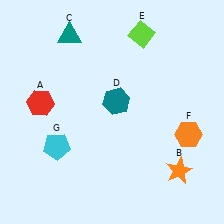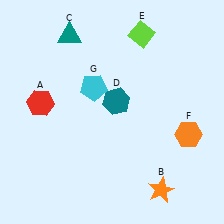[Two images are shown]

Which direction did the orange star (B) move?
The orange star (B) moved down.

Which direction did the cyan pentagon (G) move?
The cyan pentagon (G) moved up.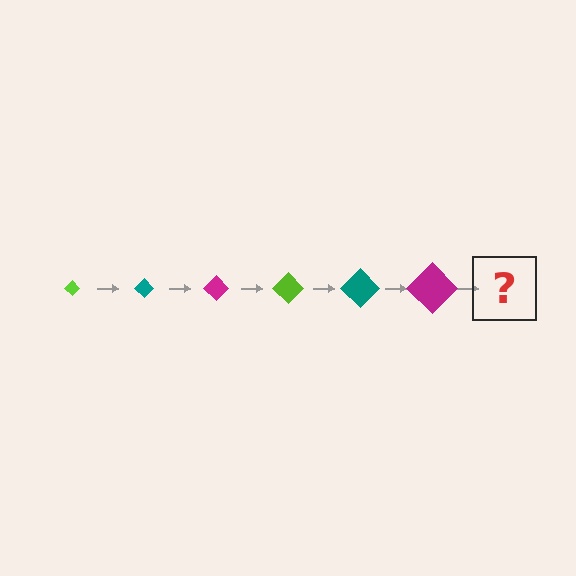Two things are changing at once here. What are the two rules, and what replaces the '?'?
The two rules are that the diamond grows larger each step and the color cycles through lime, teal, and magenta. The '?' should be a lime diamond, larger than the previous one.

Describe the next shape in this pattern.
It should be a lime diamond, larger than the previous one.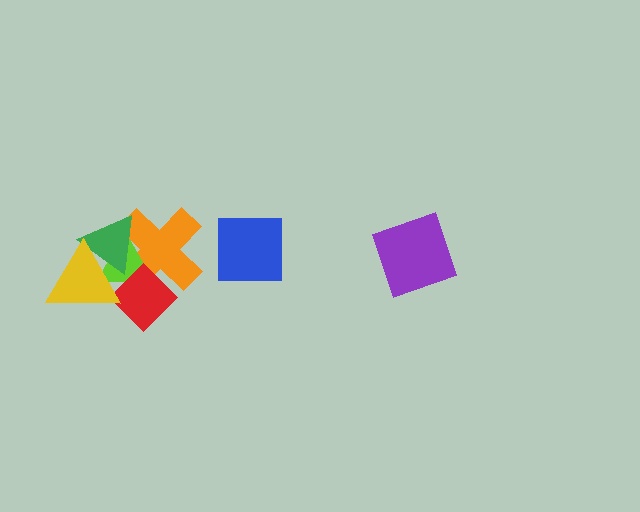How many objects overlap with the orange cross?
3 objects overlap with the orange cross.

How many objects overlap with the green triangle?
3 objects overlap with the green triangle.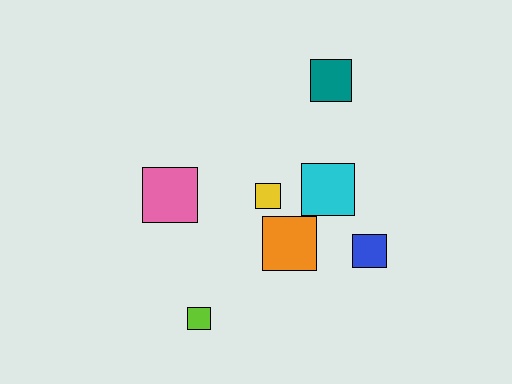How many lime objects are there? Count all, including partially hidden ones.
There is 1 lime object.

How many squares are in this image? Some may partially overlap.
There are 7 squares.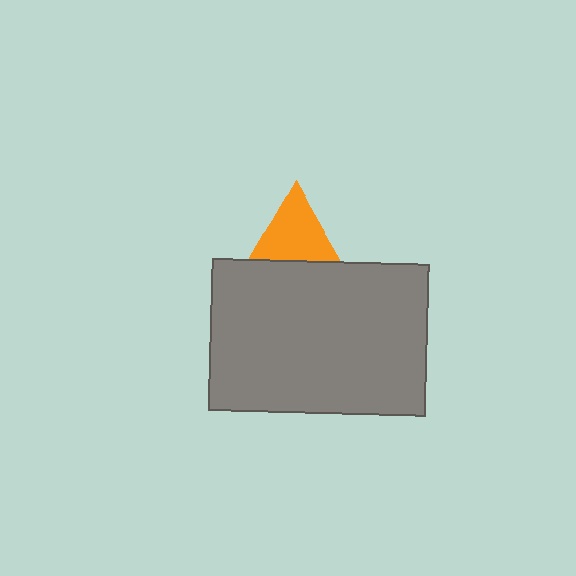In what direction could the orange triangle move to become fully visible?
The orange triangle could move up. That would shift it out from behind the gray rectangle entirely.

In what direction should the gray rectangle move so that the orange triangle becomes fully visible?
The gray rectangle should move down. That is the shortest direction to clear the overlap and leave the orange triangle fully visible.